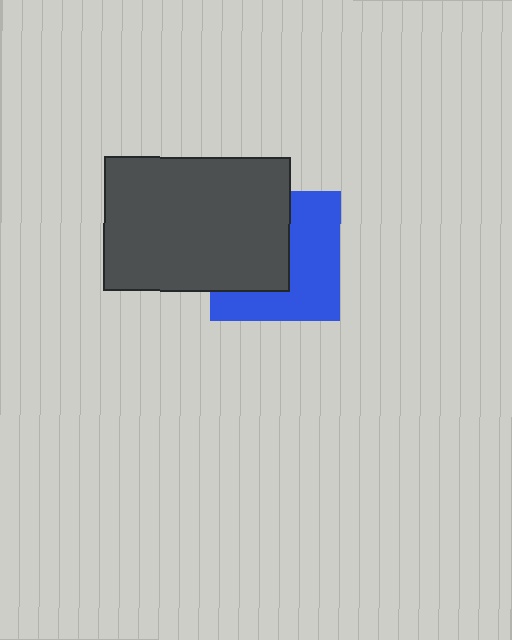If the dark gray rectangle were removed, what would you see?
You would see the complete blue square.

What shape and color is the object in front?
The object in front is a dark gray rectangle.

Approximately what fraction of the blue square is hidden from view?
Roughly 47% of the blue square is hidden behind the dark gray rectangle.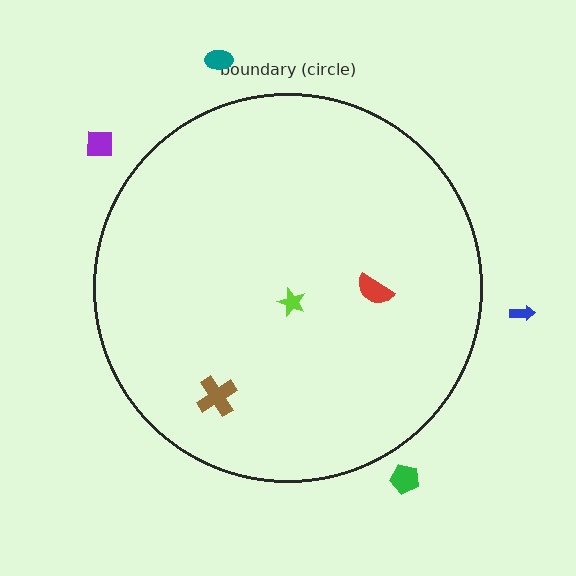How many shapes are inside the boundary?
3 inside, 4 outside.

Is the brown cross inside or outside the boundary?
Inside.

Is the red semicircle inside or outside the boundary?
Inside.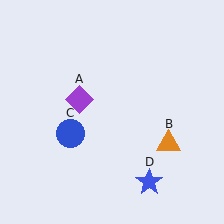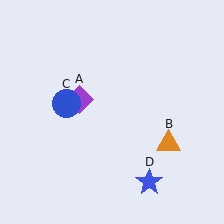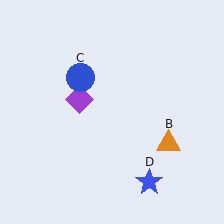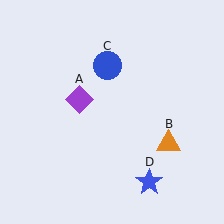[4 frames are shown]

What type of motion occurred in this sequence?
The blue circle (object C) rotated clockwise around the center of the scene.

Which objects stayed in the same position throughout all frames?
Purple diamond (object A) and orange triangle (object B) and blue star (object D) remained stationary.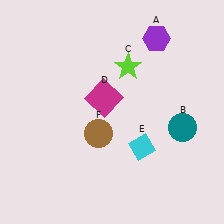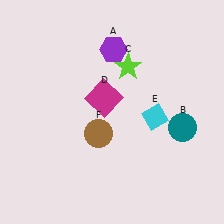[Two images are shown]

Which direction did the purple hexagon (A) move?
The purple hexagon (A) moved left.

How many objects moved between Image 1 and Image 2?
2 objects moved between the two images.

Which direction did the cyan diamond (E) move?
The cyan diamond (E) moved up.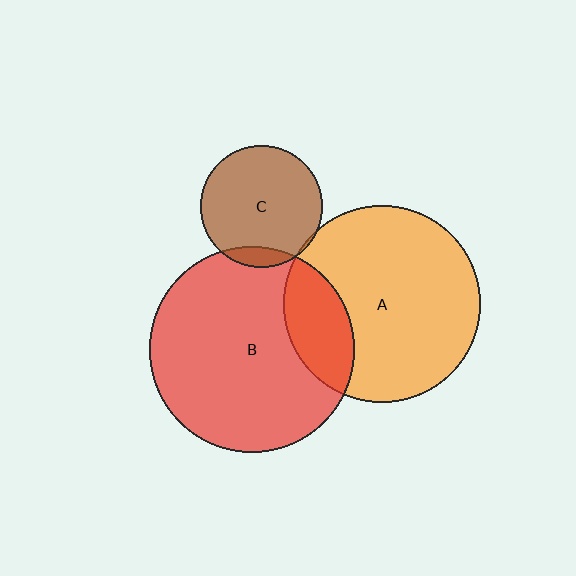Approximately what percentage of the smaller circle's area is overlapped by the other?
Approximately 5%.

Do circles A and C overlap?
Yes.